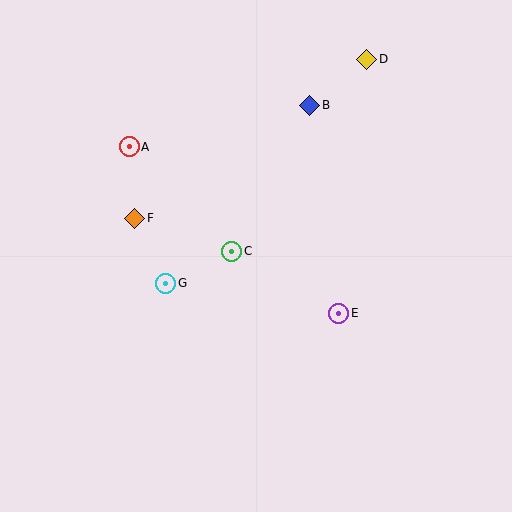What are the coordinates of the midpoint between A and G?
The midpoint between A and G is at (147, 215).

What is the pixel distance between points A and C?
The distance between A and C is 147 pixels.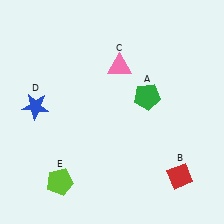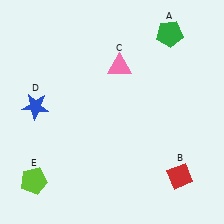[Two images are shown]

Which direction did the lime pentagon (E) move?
The lime pentagon (E) moved left.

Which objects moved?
The objects that moved are: the green pentagon (A), the lime pentagon (E).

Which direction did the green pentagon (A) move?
The green pentagon (A) moved up.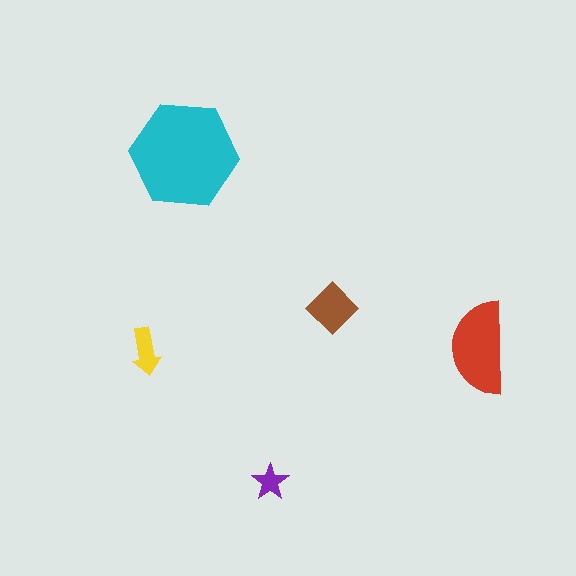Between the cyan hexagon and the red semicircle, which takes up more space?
The cyan hexagon.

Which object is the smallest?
The purple star.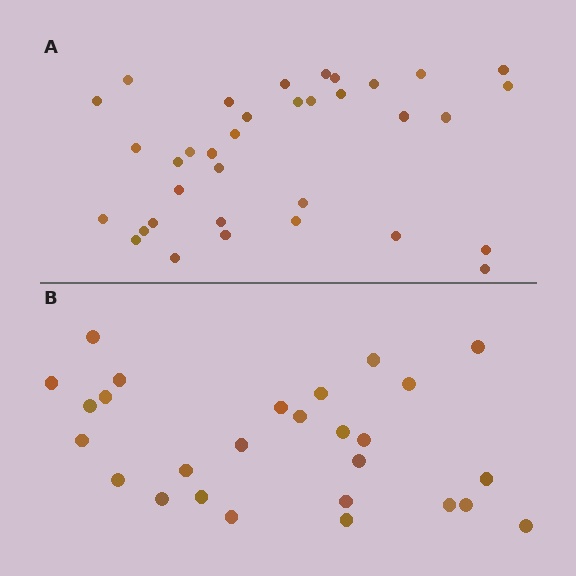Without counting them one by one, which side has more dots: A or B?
Region A (the top region) has more dots.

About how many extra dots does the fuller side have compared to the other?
Region A has roughly 8 or so more dots than region B.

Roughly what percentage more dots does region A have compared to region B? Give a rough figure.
About 30% more.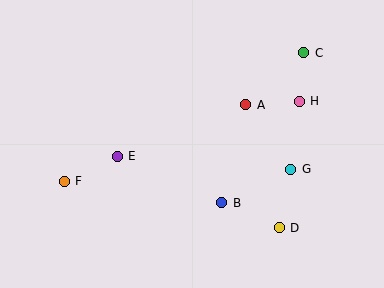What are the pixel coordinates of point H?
Point H is at (299, 101).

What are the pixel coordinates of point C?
Point C is at (304, 53).